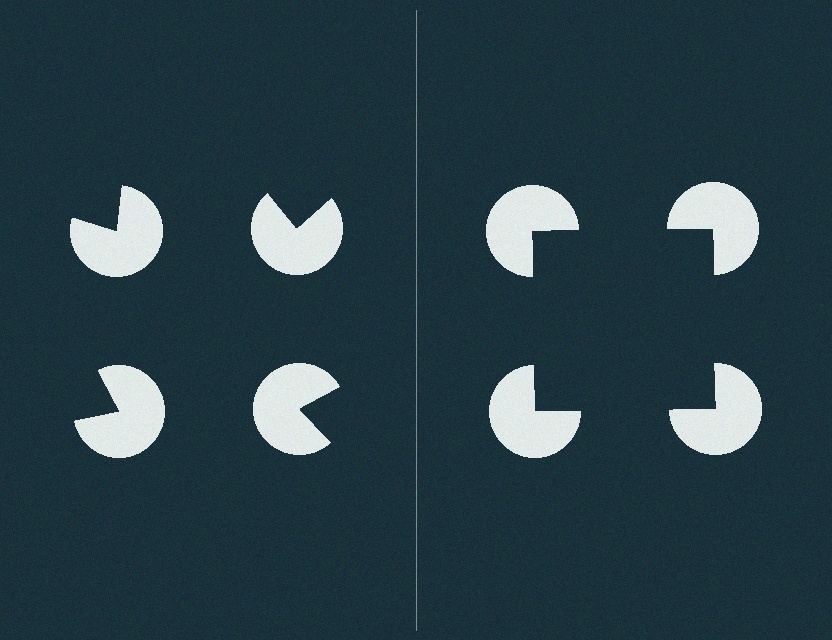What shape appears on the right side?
An illusory square.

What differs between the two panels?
The pac-man discs are positioned identically on both sides; only the wedge orientations differ. On the right they align to a square; on the left they are misaligned.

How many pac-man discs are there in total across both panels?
8 — 4 on each side.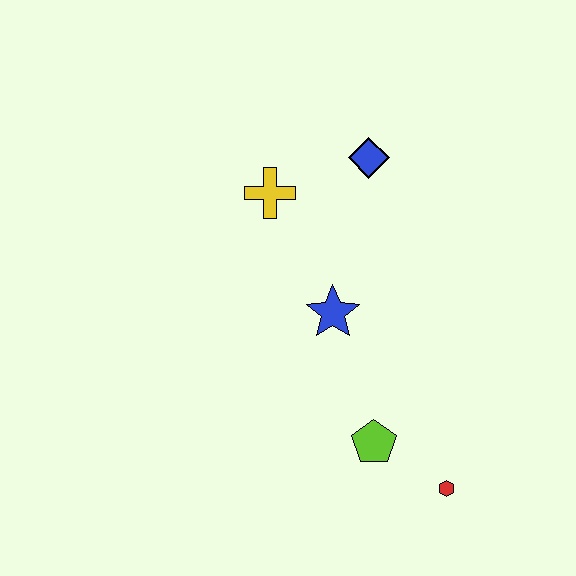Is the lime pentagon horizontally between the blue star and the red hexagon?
Yes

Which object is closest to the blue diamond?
The yellow cross is closest to the blue diamond.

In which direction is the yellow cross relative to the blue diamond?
The yellow cross is to the left of the blue diamond.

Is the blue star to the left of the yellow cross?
No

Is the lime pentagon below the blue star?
Yes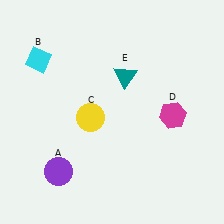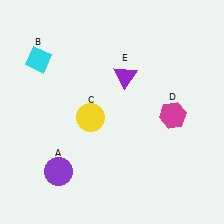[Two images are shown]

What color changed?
The triangle (E) changed from teal in Image 1 to purple in Image 2.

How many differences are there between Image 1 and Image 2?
There is 1 difference between the two images.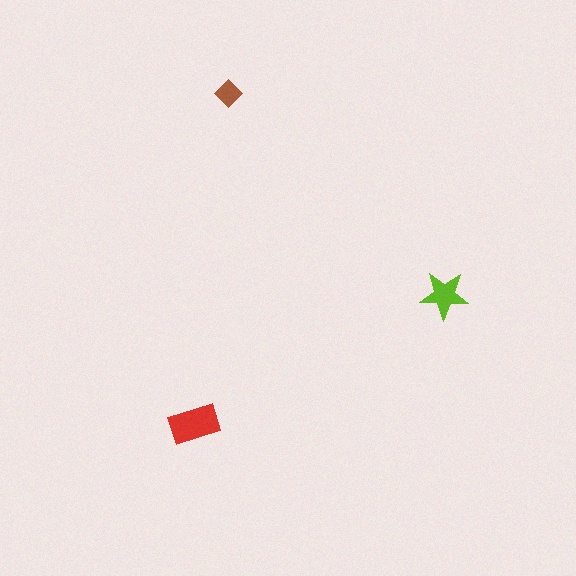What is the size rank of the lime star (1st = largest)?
2nd.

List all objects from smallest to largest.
The brown diamond, the lime star, the red rectangle.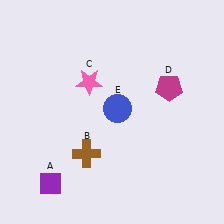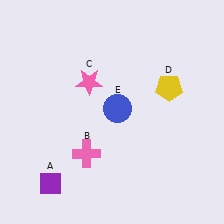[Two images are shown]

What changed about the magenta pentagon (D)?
In Image 1, D is magenta. In Image 2, it changed to yellow.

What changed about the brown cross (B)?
In Image 1, B is brown. In Image 2, it changed to pink.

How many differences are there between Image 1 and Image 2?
There are 2 differences between the two images.